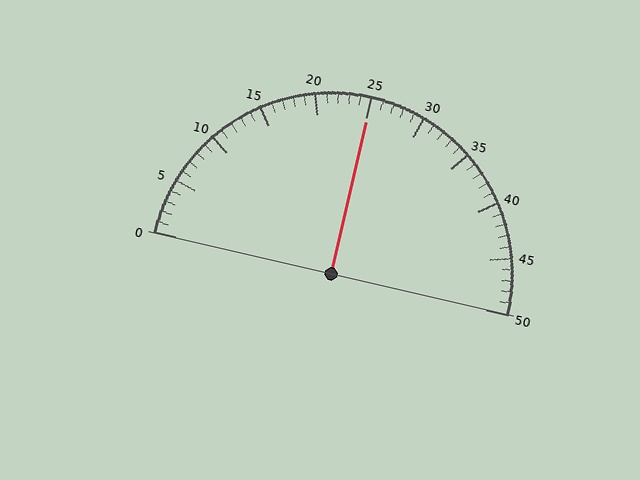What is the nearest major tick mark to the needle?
The nearest major tick mark is 25.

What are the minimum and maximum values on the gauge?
The gauge ranges from 0 to 50.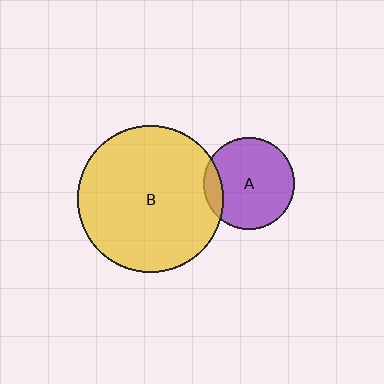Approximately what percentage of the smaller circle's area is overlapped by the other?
Approximately 15%.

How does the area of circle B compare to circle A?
Approximately 2.6 times.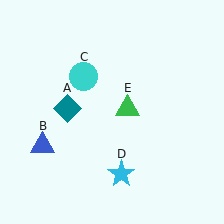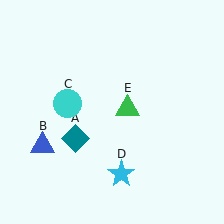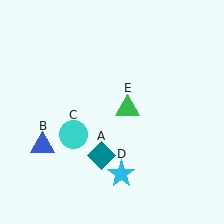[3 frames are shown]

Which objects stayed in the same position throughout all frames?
Blue triangle (object B) and cyan star (object D) and green triangle (object E) remained stationary.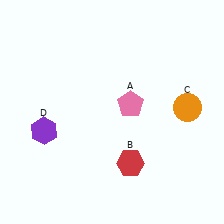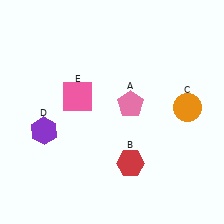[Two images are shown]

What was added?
A pink square (E) was added in Image 2.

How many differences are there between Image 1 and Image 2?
There is 1 difference between the two images.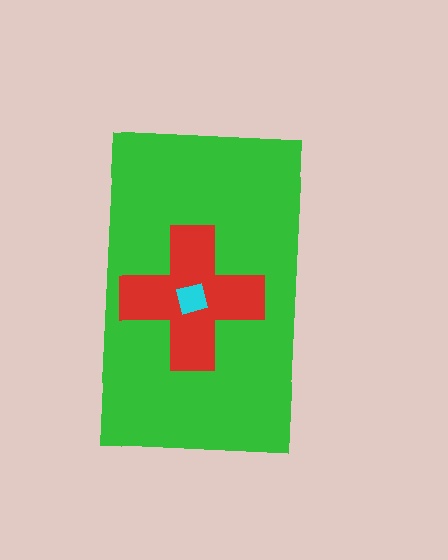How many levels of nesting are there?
3.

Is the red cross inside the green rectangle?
Yes.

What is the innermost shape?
The cyan square.